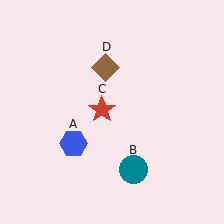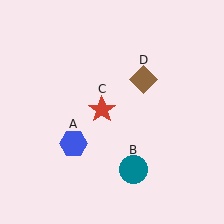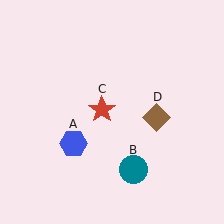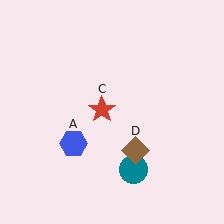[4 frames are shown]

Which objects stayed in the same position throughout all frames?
Blue hexagon (object A) and teal circle (object B) and red star (object C) remained stationary.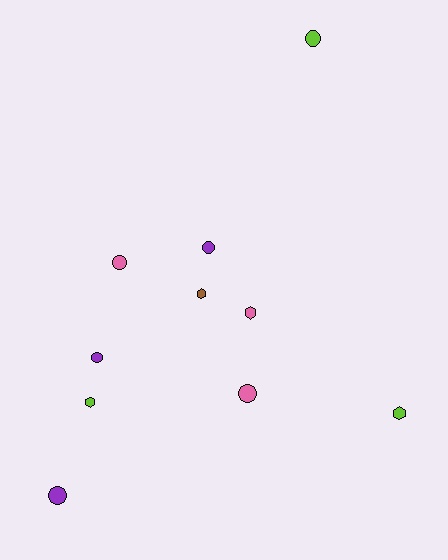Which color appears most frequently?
Pink, with 3 objects.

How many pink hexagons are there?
There is 1 pink hexagon.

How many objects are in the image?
There are 10 objects.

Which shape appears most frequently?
Circle, with 6 objects.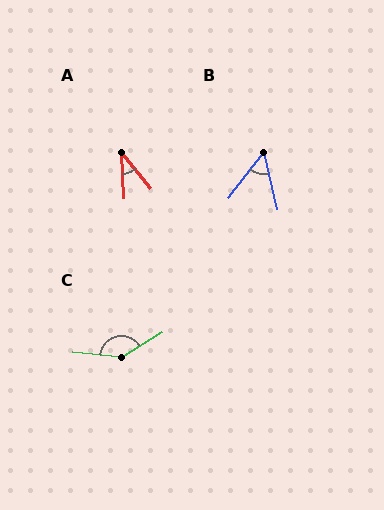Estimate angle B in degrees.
Approximately 51 degrees.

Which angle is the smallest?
A, at approximately 36 degrees.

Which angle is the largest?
C, at approximately 142 degrees.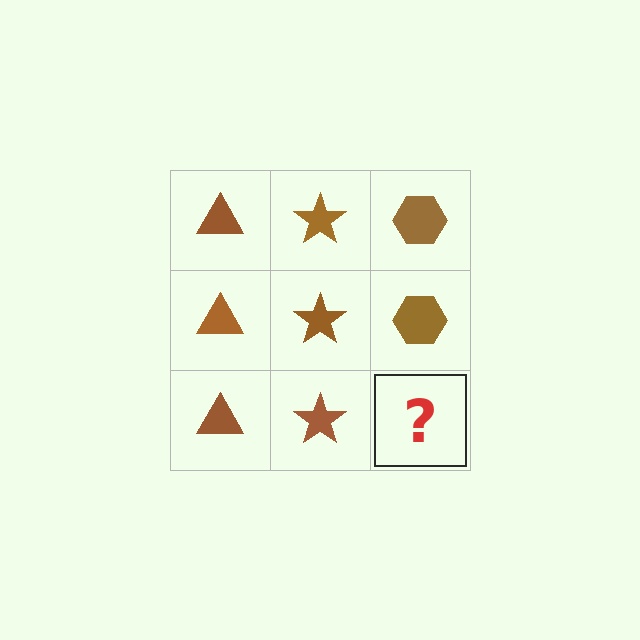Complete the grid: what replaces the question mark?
The question mark should be replaced with a brown hexagon.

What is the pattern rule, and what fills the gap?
The rule is that each column has a consistent shape. The gap should be filled with a brown hexagon.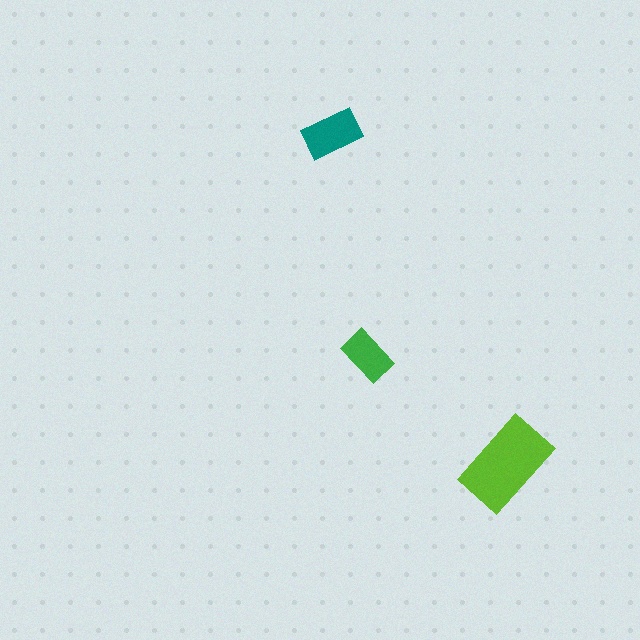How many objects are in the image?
There are 3 objects in the image.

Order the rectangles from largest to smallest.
the lime one, the teal one, the green one.